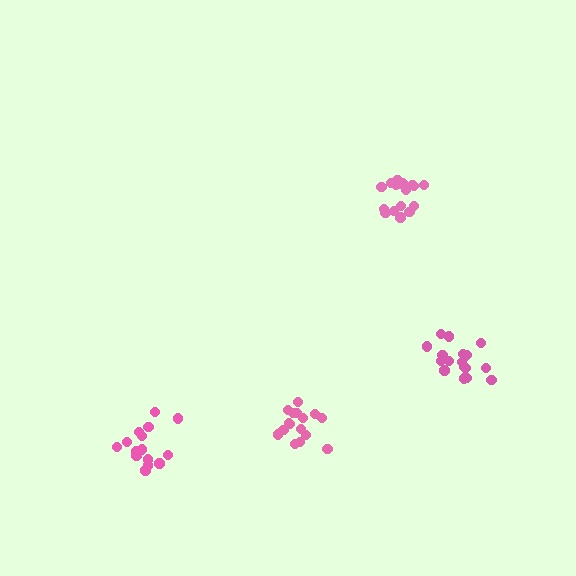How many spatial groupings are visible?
There are 4 spatial groupings.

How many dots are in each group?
Group 1: 15 dots, Group 2: 18 dots, Group 3: 18 dots, Group 4: 16 dots (67 total).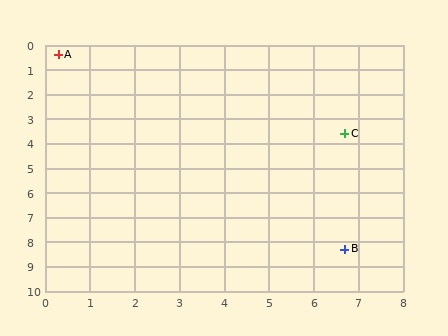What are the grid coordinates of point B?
Point B is at approximately (6.7, 8.3).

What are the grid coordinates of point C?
Point C is at approximately (6.7, 3.6).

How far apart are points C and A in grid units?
Points C and A are about 7.2 grid units apart.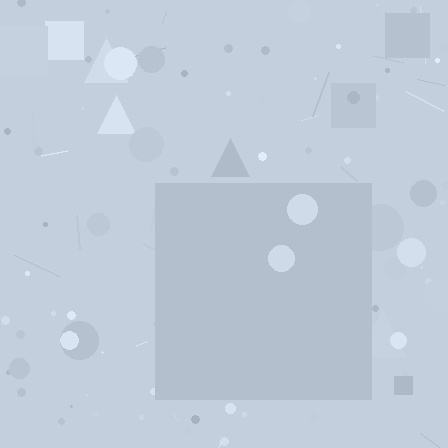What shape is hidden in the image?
A square is hidden in the image.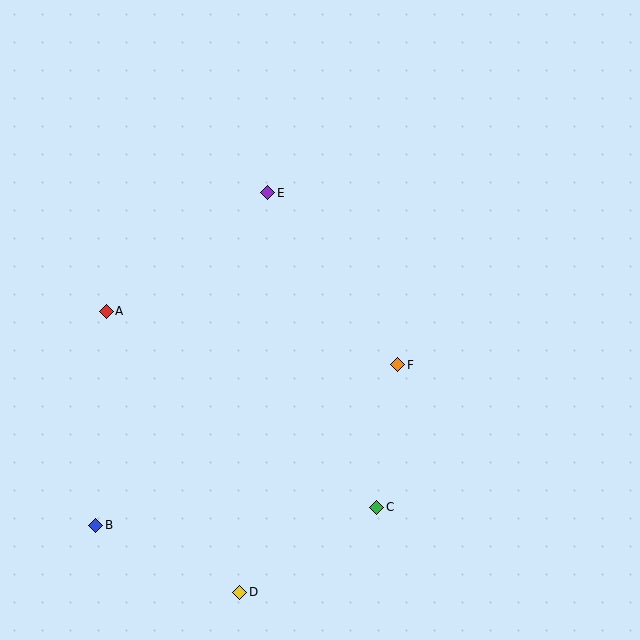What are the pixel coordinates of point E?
Point E is at (268, 193).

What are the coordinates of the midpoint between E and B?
The midpoint between E and B is at (182, 359).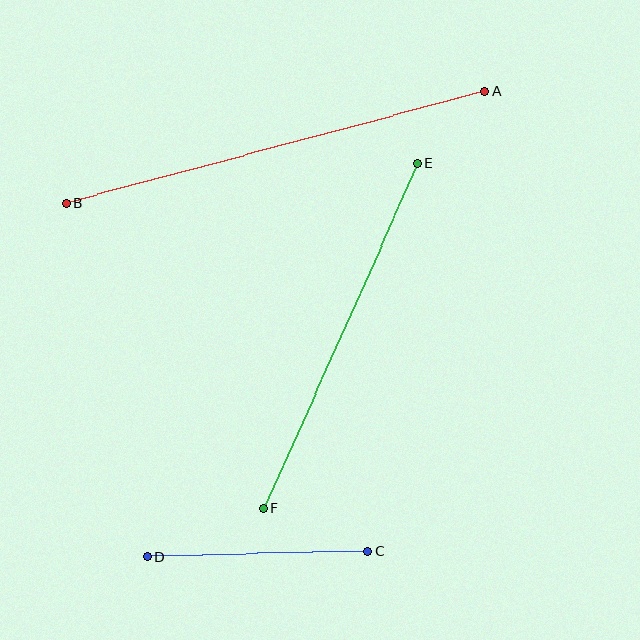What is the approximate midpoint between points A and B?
The midpoint is at approximately (276, 147) pixels.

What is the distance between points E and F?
The distance is approximately 378 pixels.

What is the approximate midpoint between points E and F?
The midpoint is at approximately (340, 336) pixels.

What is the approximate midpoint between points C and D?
The midpoint is at approximately (257, 554) pixels.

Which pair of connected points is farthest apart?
Points A and B are farthest apart.